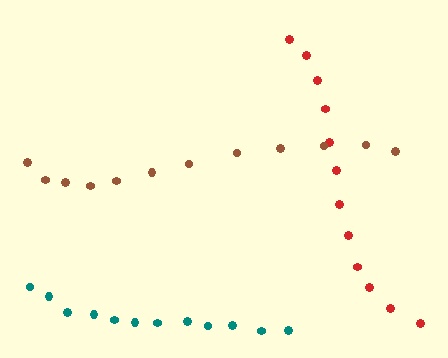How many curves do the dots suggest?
There are 3 distinct paths.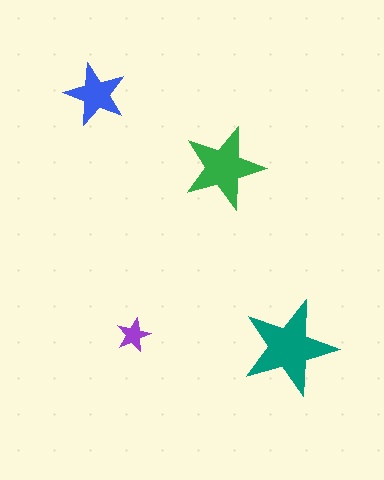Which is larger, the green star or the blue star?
The green one.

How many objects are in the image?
There are 4 objects in the image.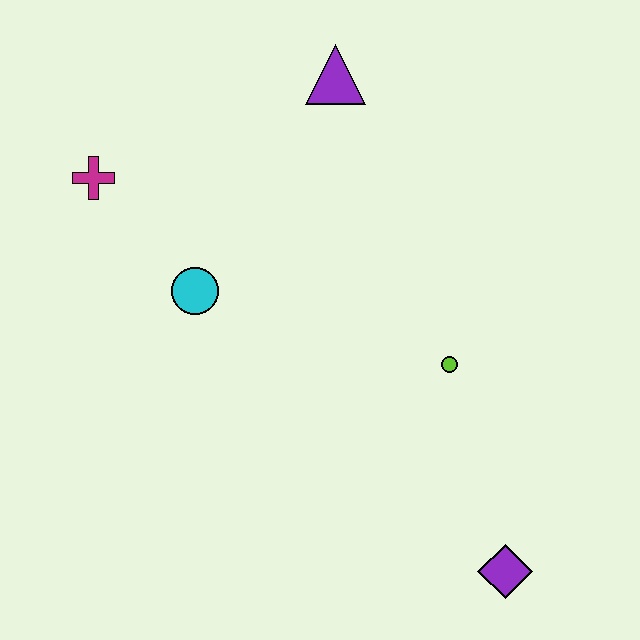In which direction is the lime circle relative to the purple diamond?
The lime circle is above the purple diamond.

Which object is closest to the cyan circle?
The magenta cross is closest to the cyan circle.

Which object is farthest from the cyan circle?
The purple diamond is farthest from the cyan circle.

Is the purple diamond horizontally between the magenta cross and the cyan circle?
No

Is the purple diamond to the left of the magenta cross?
No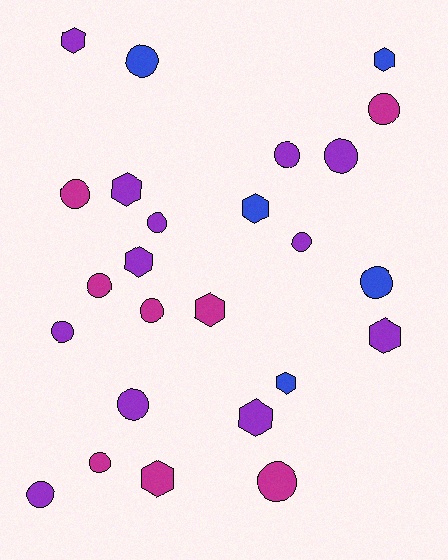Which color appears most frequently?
Purple, with 12 objects.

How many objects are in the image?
There are 25 objects.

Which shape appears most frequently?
Circle, with 15 objects.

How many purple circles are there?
There are 7 purple circles.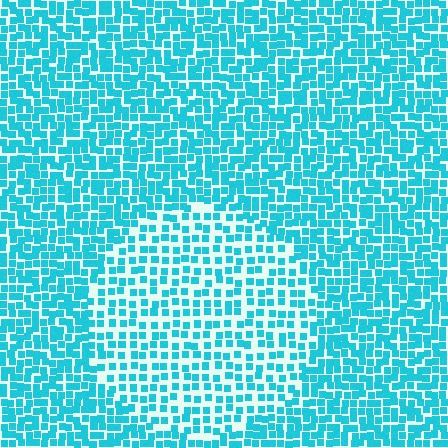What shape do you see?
I see a circle.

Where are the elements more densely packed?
The elements are more densely packed outside the circle boundary.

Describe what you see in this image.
The image contains small cyan elements arranged at two different densities. A circle-shaped region is visible where the elements are less densely packed than the surrounding area.